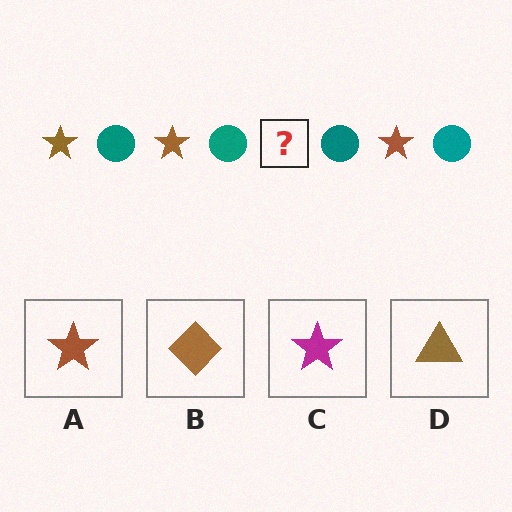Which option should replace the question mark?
Option A.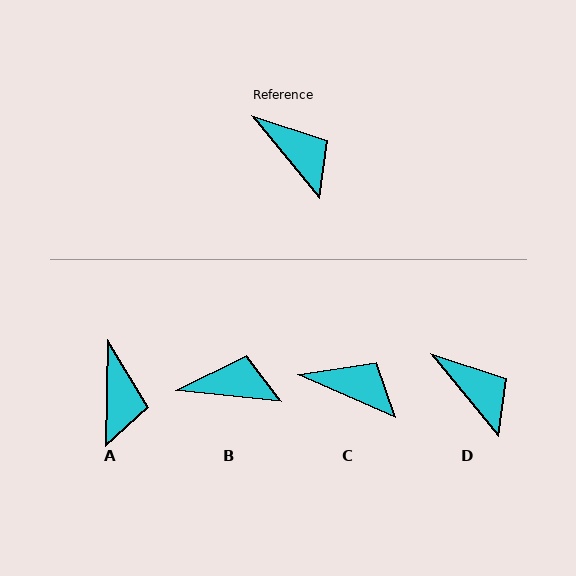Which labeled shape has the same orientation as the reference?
D.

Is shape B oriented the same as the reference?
No, it is off by about 45 degrees.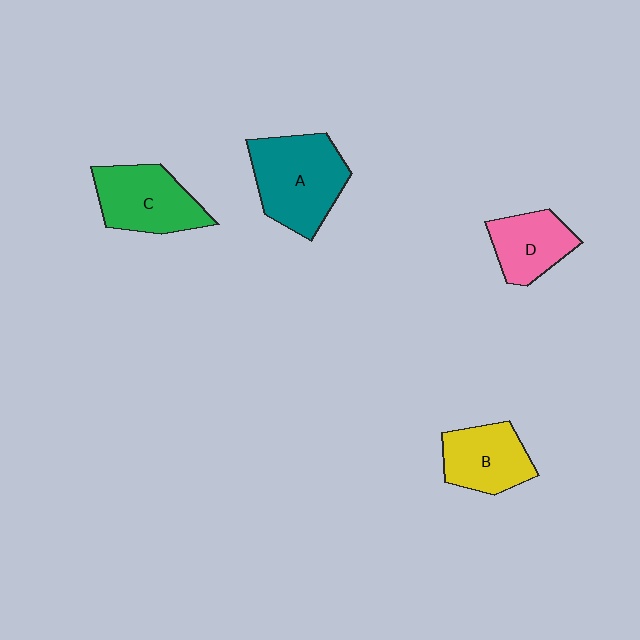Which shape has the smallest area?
Shape D (pink).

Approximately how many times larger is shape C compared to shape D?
Approximately 1.3 times.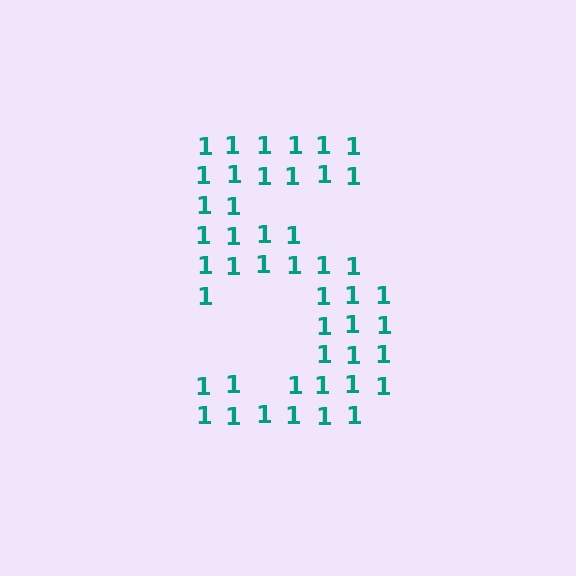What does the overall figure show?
The overall figure shows the digit 5.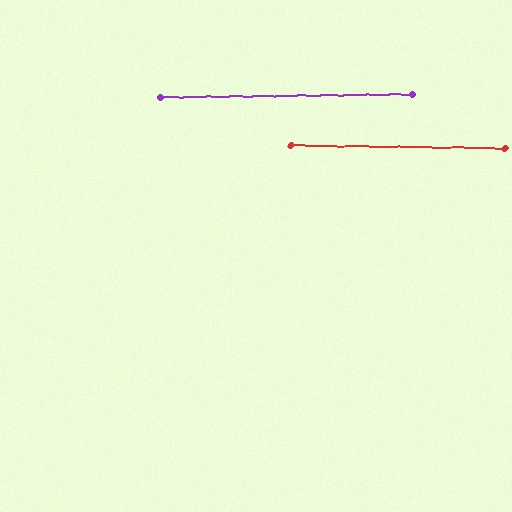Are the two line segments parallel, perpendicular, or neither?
Parallel — their directions differ by only 1.4°.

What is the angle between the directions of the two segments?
Approximately 1 degree.